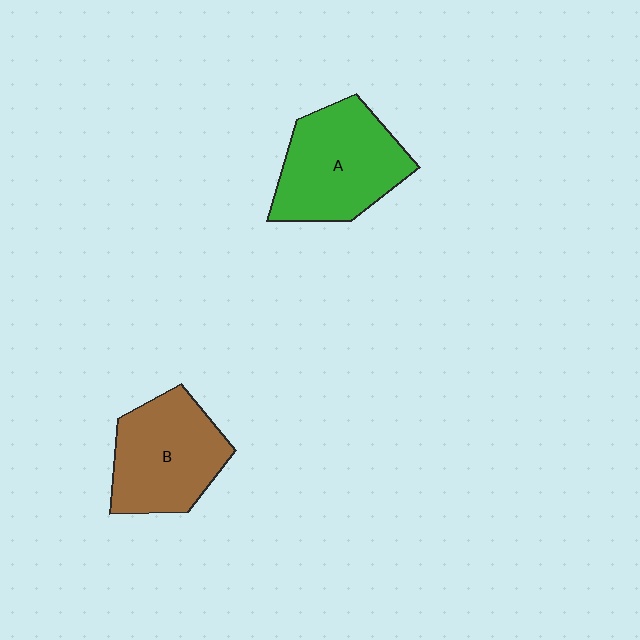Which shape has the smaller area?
Shape B (brown).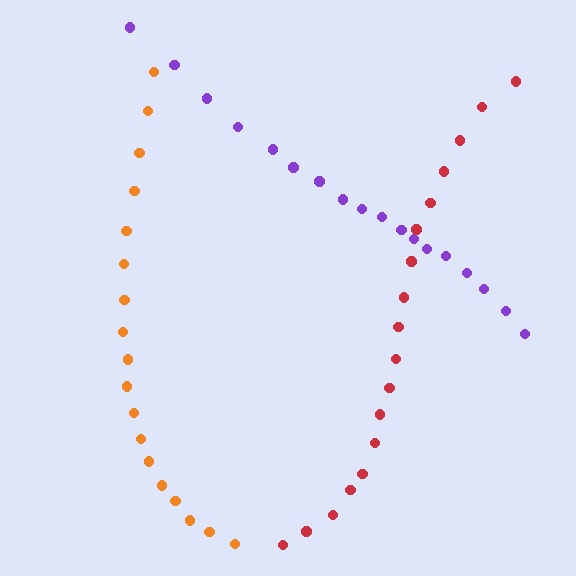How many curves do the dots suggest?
There are 3 distinct paths.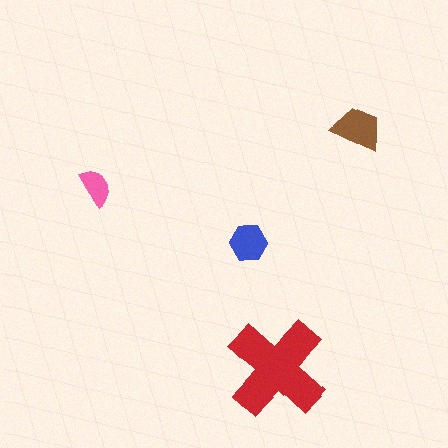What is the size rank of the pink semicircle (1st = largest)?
4th.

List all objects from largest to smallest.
The red cross, the brown trapezoid, the blue hexagon, the pink semicircle.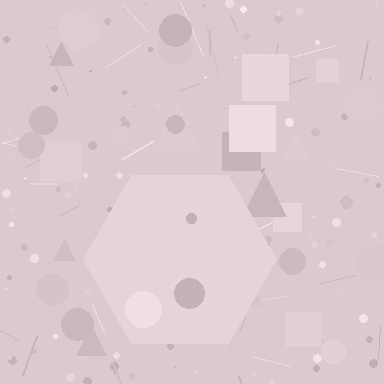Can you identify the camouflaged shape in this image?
The camouflaged shape is a hexagon.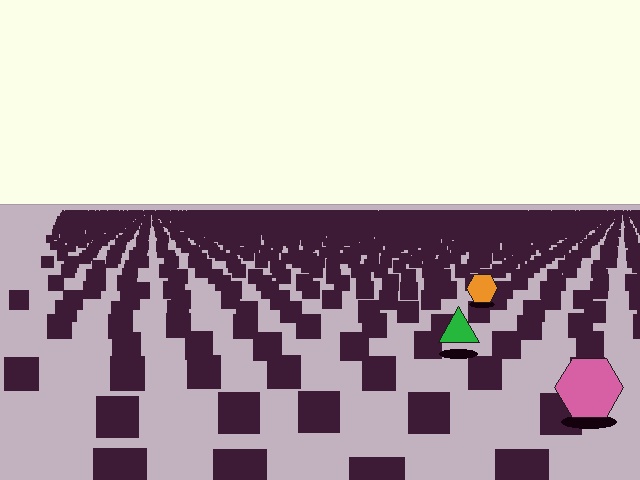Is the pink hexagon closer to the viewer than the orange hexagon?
Yes. The pink hexagon is closer — you can tell from the texture gradient: the ground texture is coarser near it.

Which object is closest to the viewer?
The pink hexagon is closest. The texture marks near it are larger and more spread out.